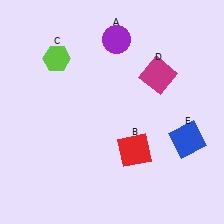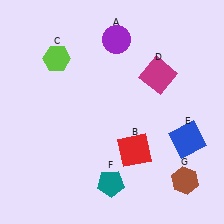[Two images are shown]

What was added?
A teal pentagon (F), a brown hexagon (G) were added in Image 2.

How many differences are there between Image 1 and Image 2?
There are 2 differences between the two images.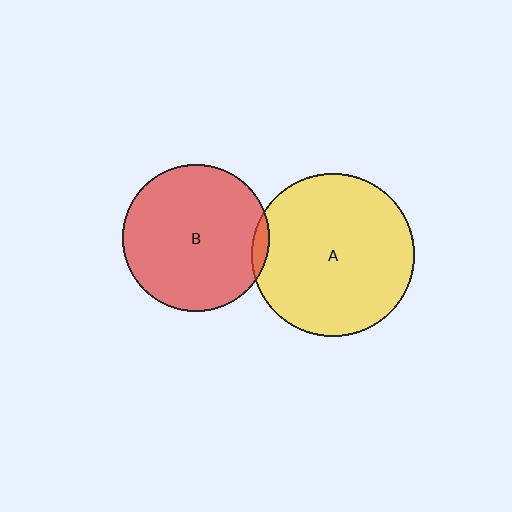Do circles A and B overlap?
Yes.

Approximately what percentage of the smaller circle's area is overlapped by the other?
Approximately 5%.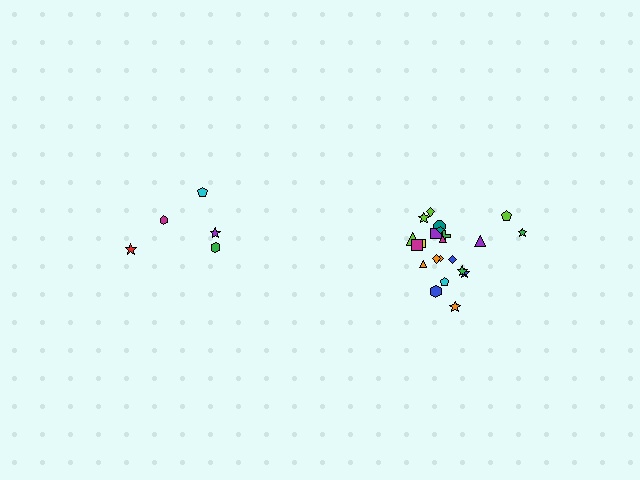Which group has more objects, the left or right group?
The right group.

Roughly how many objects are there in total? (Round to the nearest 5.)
Roughly 25 objects in total.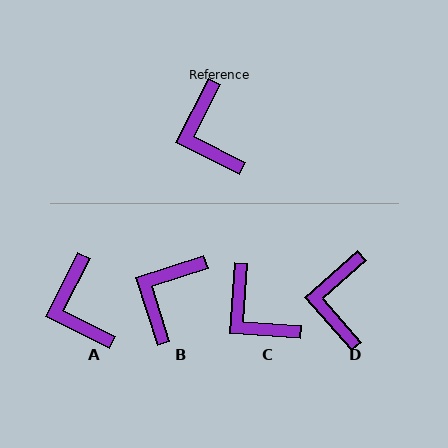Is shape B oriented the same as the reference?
No, it is off by about 46 degrees.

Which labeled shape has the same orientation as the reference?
A.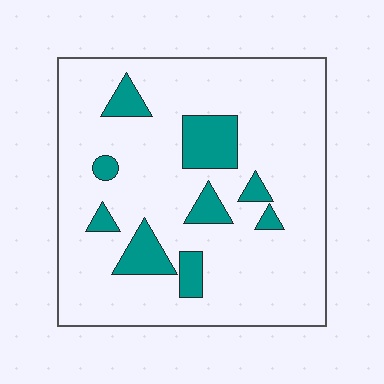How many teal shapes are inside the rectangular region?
9.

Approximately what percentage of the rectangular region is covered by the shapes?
Approximately 15%.